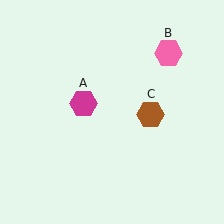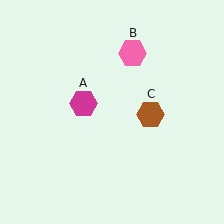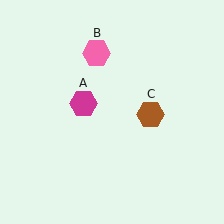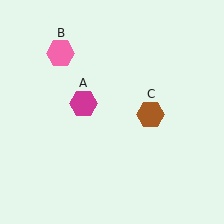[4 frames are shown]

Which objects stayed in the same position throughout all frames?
Magenta hexagon (object A) and brown hexagon (object C) remained stationary.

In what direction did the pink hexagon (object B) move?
The pink hexagon (object B) moved left.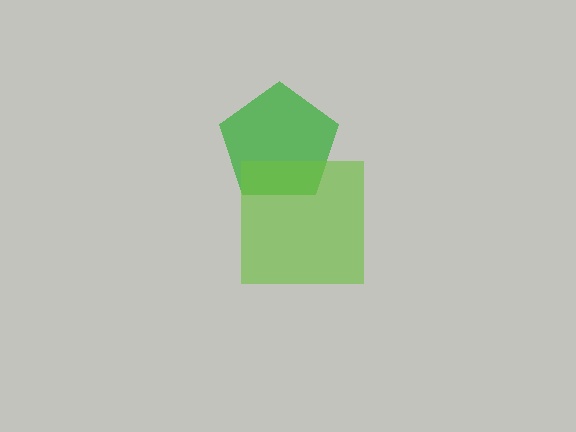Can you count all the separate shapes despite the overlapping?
Yes, there are 2 separate shapes.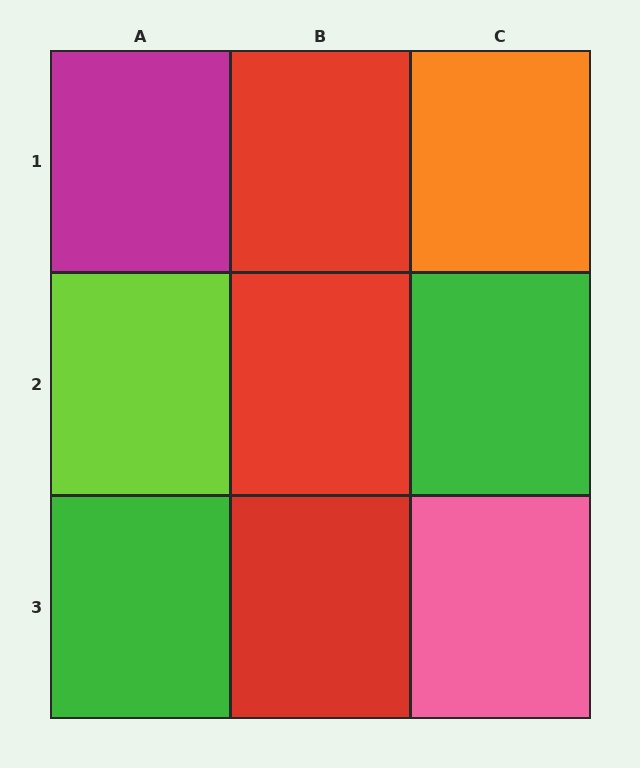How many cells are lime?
1 cell is lime.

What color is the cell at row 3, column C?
Pink.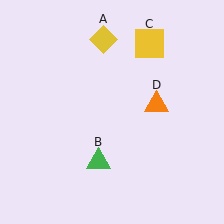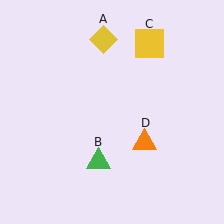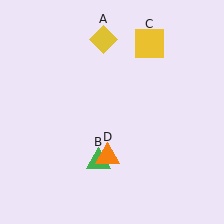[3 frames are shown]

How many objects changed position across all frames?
1 object changed position: orange triangle (object D).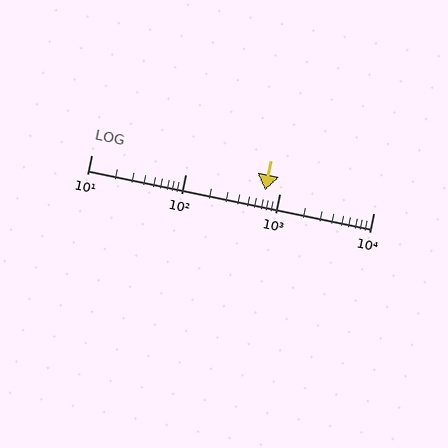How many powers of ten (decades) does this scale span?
The scale spans 3 decades, from 10 to 10000.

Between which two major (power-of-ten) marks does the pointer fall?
The pointer is between 100 and 1000.